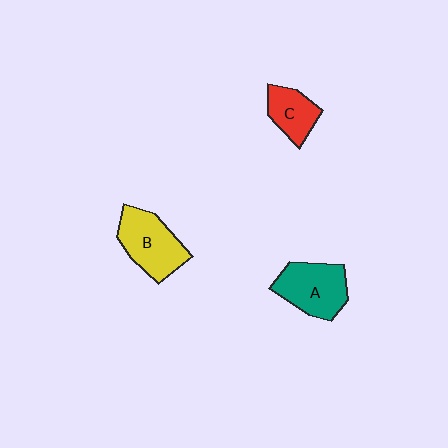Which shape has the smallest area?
Shape C (red).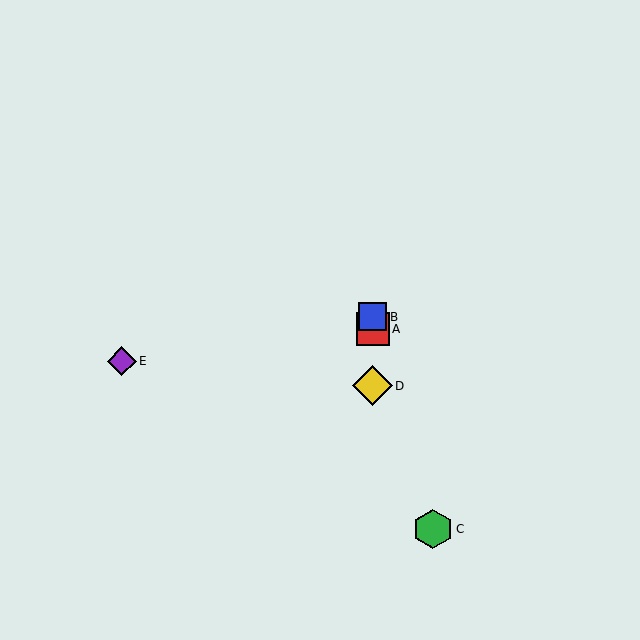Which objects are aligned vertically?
Objects A, B, D are aligned vertically.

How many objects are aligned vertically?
3 objects (A, B, D) are aligned vertically.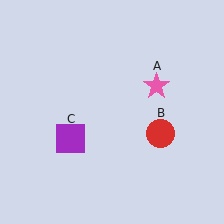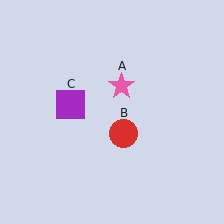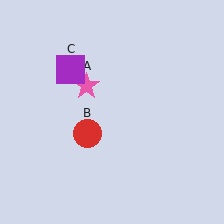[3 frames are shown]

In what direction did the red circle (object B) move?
The red circle (object B) moved left.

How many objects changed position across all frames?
3 objects changed position: pink star (object A), red circle (object B), purple square (object C).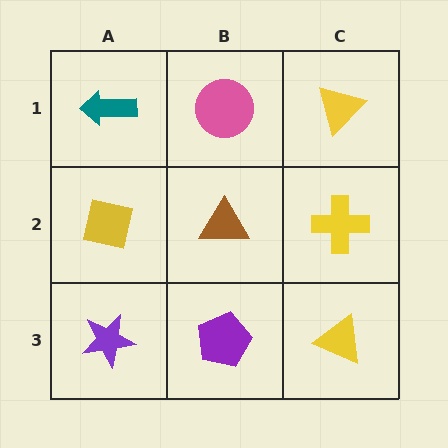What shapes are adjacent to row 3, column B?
A brown triangle (row 2, column B), a purple star (row 3, column A), a yellow triangle (row 3, column C).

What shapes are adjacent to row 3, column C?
A yellow cross (row 2, column C), a purple pentagon (row 3, column B).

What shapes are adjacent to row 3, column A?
A yellow square (row 2, column A), a purple pentagon (row 3, column B).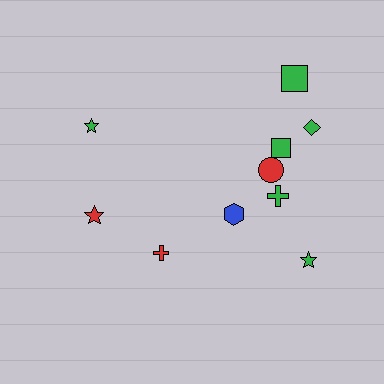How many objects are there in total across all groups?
There are 10 objects.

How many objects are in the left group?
There are 3 objects.